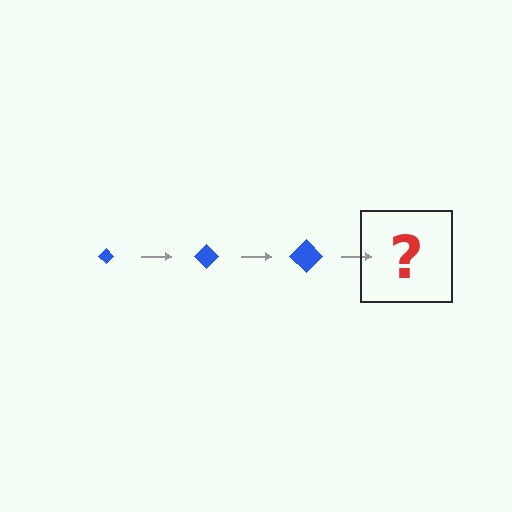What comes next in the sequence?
The next element should be a blue diamond, larger than the previous one.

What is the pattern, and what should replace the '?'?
The pattern is that the diamond gets progressively larger each step. The '?' should be a blue diamond, larger than the previous one.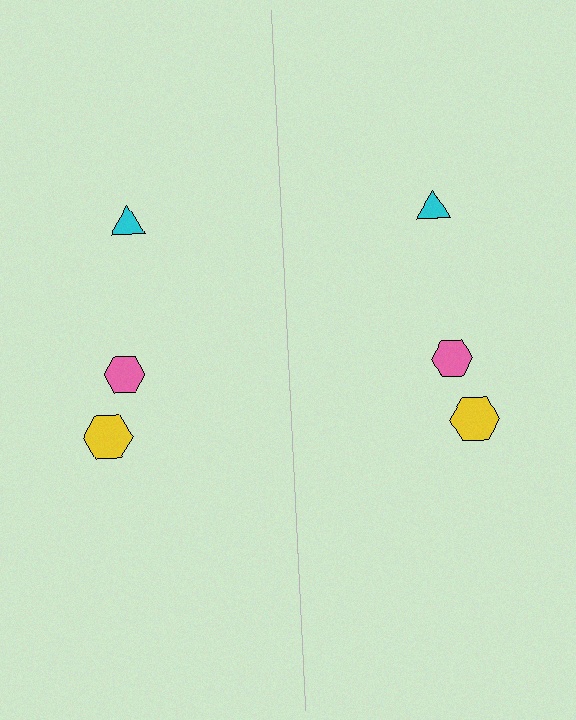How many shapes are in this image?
There are 6 shapes in this image.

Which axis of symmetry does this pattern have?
The pattern has a vertical axis of symmetry running through the center of the image.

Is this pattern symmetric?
Yes, this pattern has bilateral (reflection) symmetry.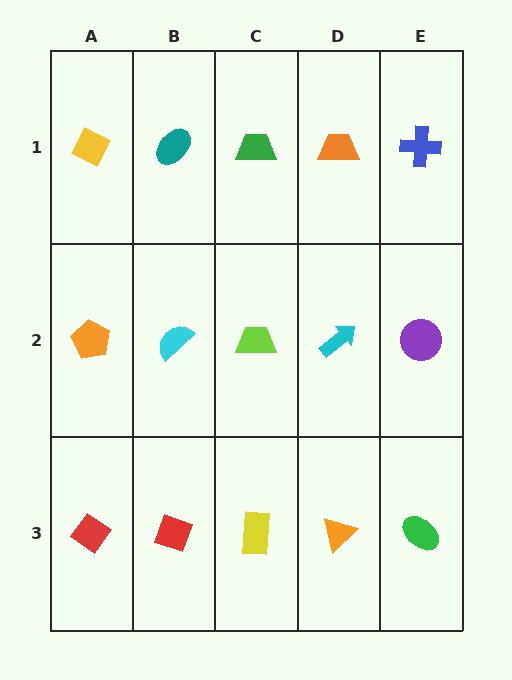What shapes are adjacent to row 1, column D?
A cyan arrow (row 2, column D), a green trapezoid (row 1, column C), a blue cross (row 1, column E).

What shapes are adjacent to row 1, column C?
A lime trapezoid (row 2, column C), a teal ellipse (row 1, column B), an orange trapezoid (row 1, column D).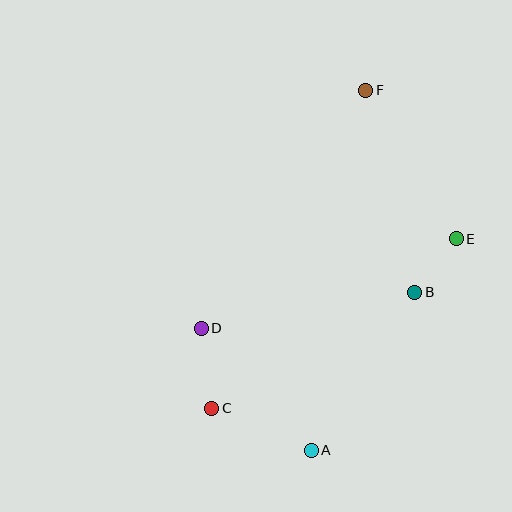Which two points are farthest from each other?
Points A and F are farthest from each other.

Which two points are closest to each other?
Points B and E are closest to each other.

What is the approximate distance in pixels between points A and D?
The distance between A and D is approximately 164 pixels.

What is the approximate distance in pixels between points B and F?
The distance between B and F is approximately 208 pixels.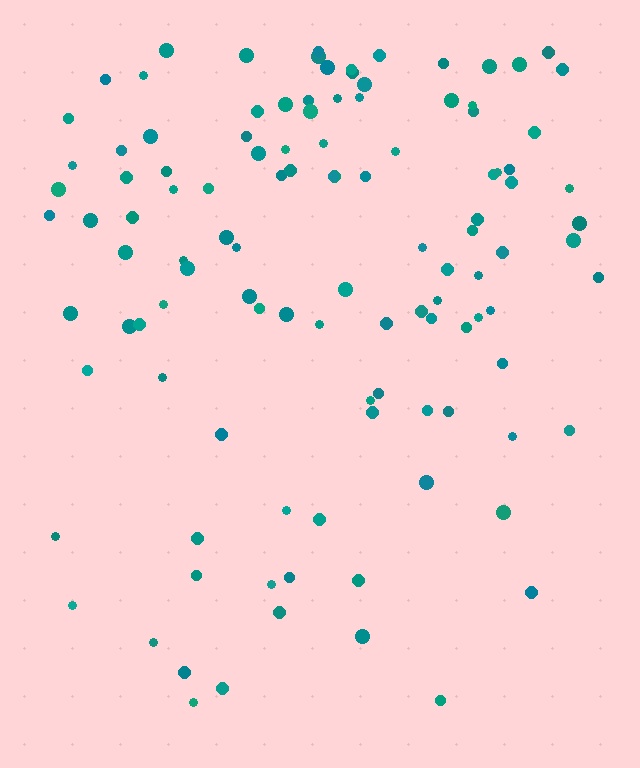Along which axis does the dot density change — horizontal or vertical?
Vertical.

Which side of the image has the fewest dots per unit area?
The bottom.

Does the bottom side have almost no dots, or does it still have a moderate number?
Still a moderate number, just noticeably fewer than the top.